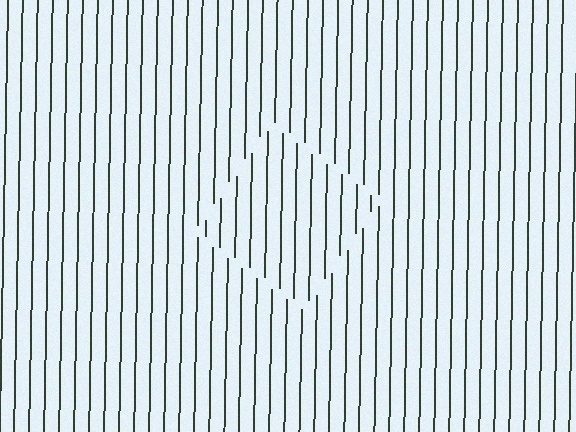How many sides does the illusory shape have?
4 sides — the line-ends trace a square.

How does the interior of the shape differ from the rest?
The interior of the shape contains the same grating, shifted by half a period — the contour is defined by the phase discontinuity where line-ends from the inner and outer gratings abut.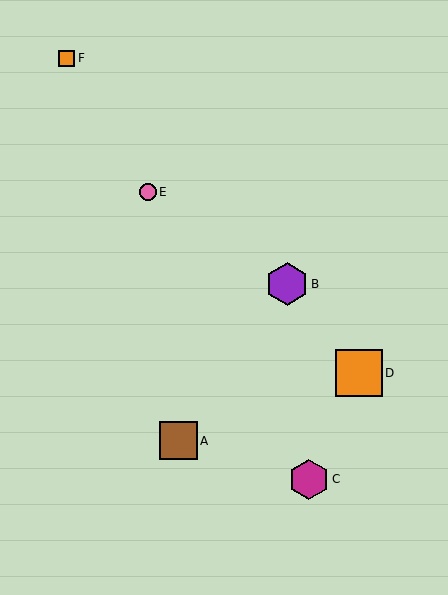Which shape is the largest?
The orange square (labeled D) is the largest.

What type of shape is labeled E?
Shape E is a pink circle.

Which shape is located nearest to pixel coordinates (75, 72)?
The orange square (labeled F) at (67, 58) is nearest to that location.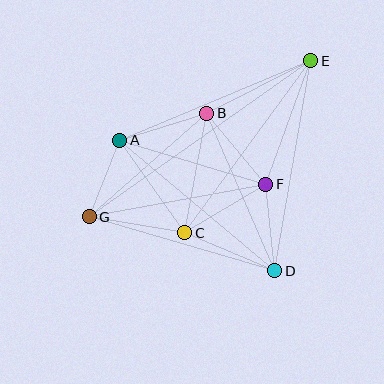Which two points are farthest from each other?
Points E and G are farthest from each other.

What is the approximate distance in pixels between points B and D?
The distance between B and D is approximately 171 pixels.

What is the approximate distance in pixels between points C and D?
The distance between C and D is approximately 97 pixels.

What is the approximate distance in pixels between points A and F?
The distance between A and F is approximately 153 pixels.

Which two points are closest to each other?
Points A and G are closest to each other.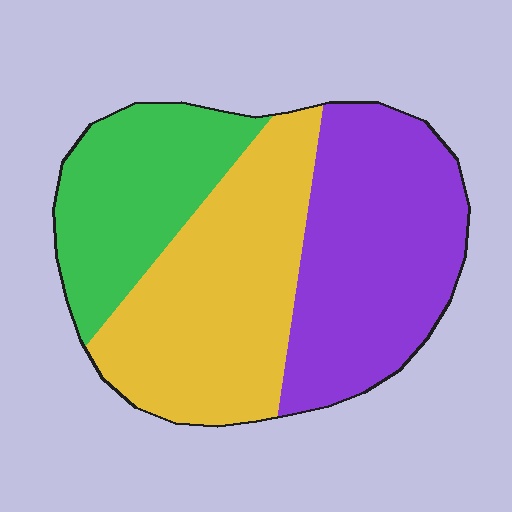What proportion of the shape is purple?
Purple takes up about three eighths (3/8) of the shape.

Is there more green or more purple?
Purple.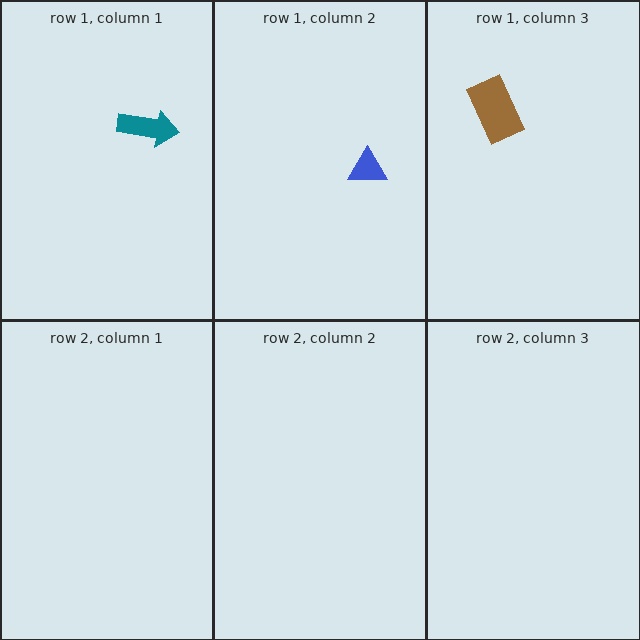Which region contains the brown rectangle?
The row 1, column 3 region.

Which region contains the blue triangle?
The row 1, column 2 region.